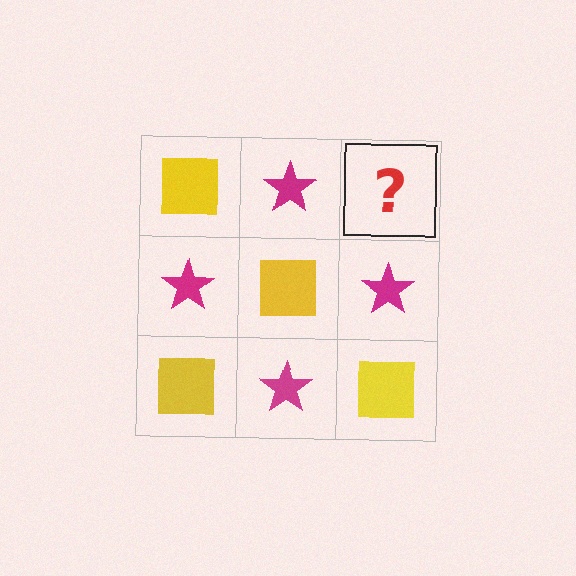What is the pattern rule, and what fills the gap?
The rule is that it alternates yellow square and magenta star in a checkerboard pattern. The gap should be filled with a yellow square.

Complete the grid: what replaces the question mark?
The question mark should be replaced with a yellow square.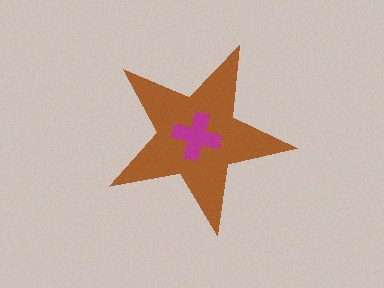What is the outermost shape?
The brown star.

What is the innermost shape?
The magenta cross.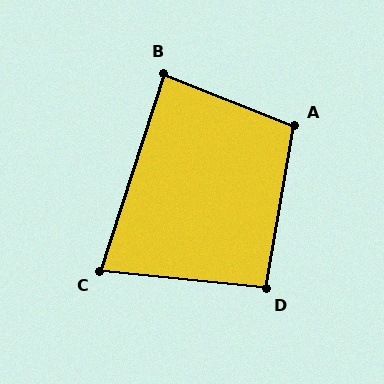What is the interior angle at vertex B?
Approximately 86 degrees (approximately right).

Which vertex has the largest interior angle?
A, at approximately 102 degrees.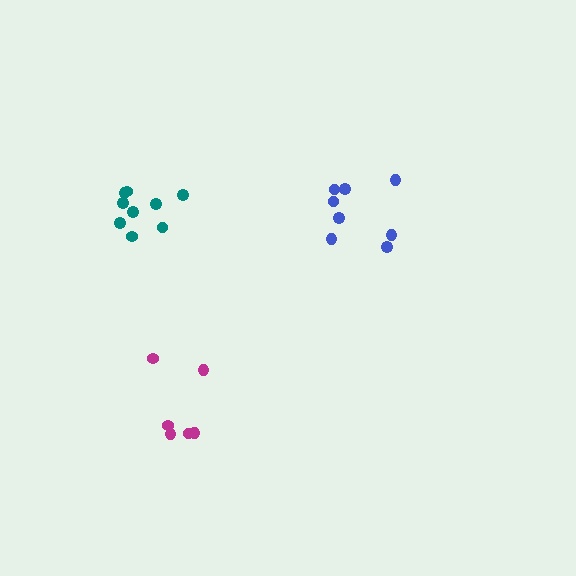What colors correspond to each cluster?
The clusters are colored: teal, blue, magenta.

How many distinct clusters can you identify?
There are 3 distinct clusters.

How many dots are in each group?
Group 1: 9 dots, Group 2: 8 dots, Group 3: 6 dots (23 total).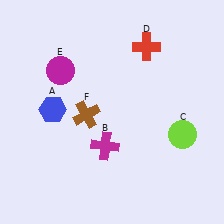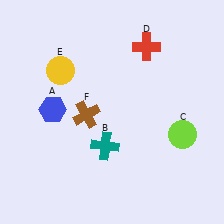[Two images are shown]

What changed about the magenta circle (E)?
In Image 1, E is magenta. In Image 2, it changed to yellow.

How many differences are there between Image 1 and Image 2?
There are 2 differences between the two images.